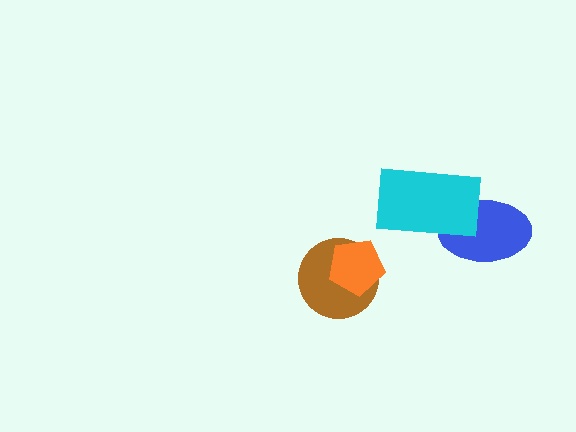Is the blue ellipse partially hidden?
Yes, it is partially covered by another shape.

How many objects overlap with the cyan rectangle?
1 object overlaps with the cyan rectangle.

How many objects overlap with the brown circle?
1 object overlaps with the brown circle.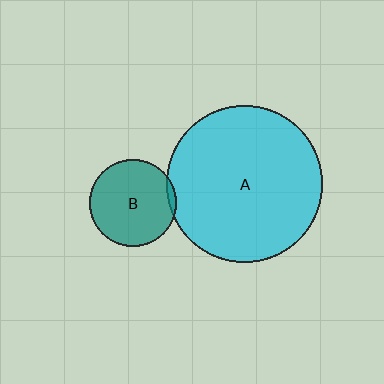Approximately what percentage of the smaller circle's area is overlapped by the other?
Approximately 5%.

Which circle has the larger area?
Circle A (cyan).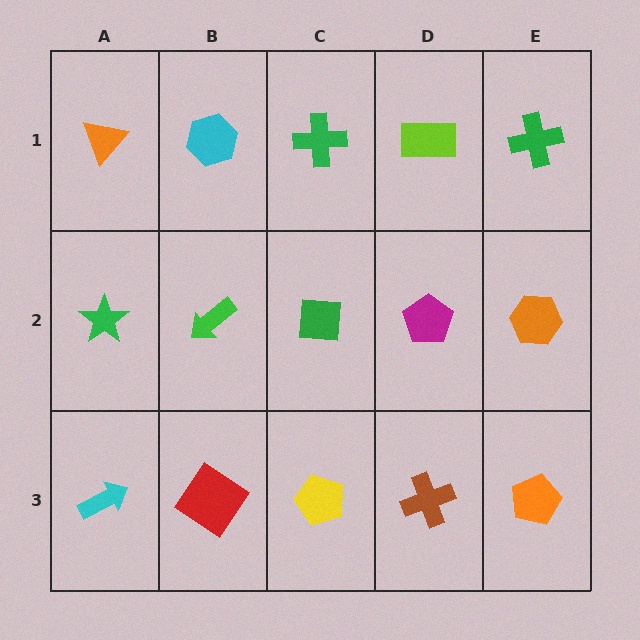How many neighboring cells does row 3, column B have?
3.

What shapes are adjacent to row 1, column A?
A green star (row 2, column A), a cyan hexagon (row 1, column B).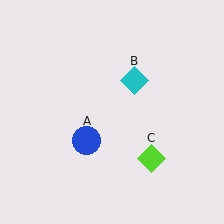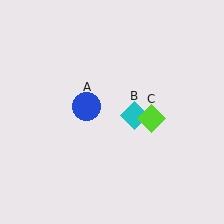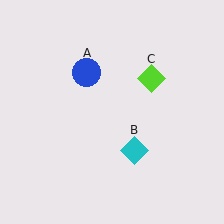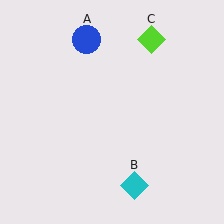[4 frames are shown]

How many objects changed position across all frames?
3 objects changed position: blue circle (object A), cyan diamond (object B), lime diamond (object C).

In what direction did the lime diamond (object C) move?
The lime diamond (object C) moved up.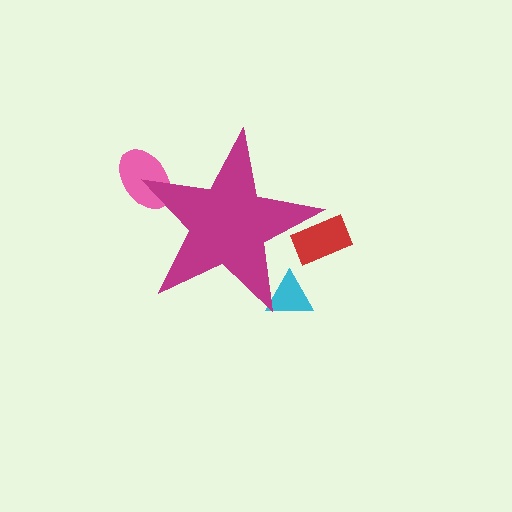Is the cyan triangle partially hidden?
Yes, the cyan triangle is partially hidden behind the magenta star.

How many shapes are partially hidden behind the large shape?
3 shapes are partially hidden.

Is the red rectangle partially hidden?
Yes, the red rectangle is partially hidden behind the magenta star.